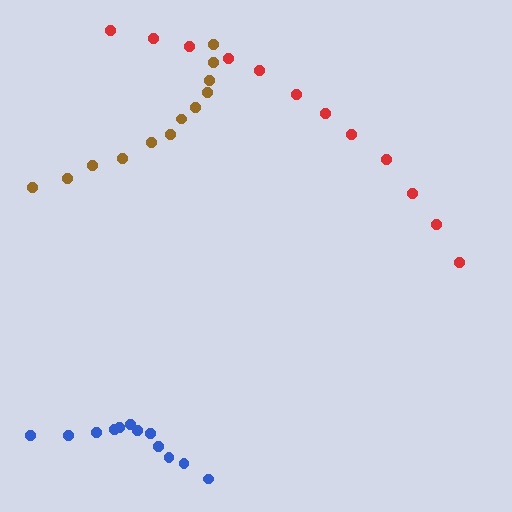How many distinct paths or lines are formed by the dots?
There are 3 distinct paths.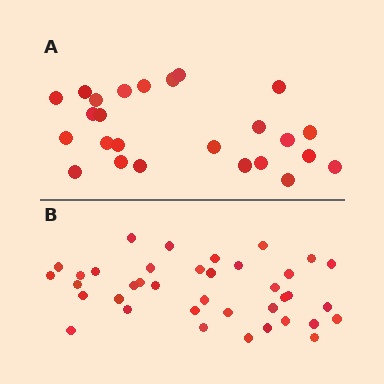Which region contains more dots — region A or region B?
Region B (the bottom region) has more dots.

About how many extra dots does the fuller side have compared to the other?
Region B has approximately 15 more dots than region A.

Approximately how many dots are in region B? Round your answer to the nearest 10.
About 40 dots. (The exact count is 38, which rounds to 40.)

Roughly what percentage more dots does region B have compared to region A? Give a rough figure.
About 50% more.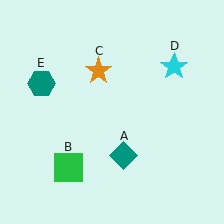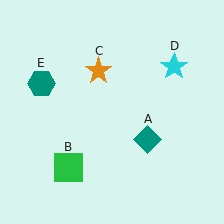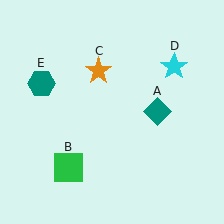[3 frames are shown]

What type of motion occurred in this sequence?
The teal diamond (object A) rotated counterclockwise around the center of the scene.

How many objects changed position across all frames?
1 object changed position: teal diamond (object A).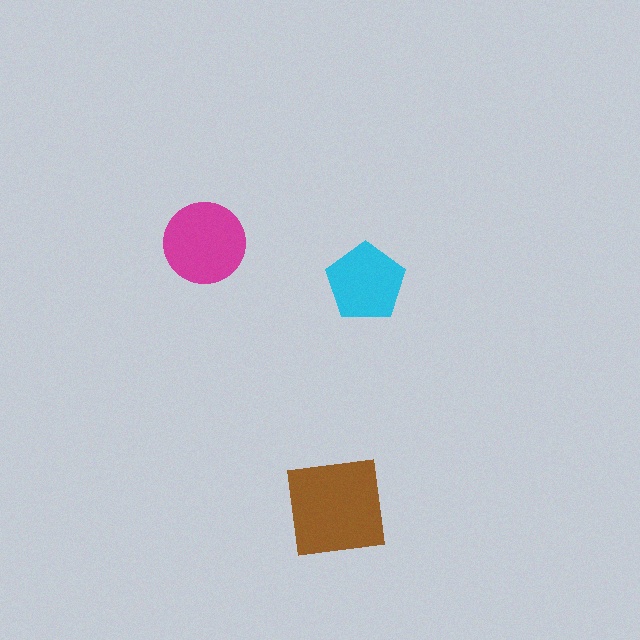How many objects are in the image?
There are 3 objects in the image.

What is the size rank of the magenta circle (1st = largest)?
2nd.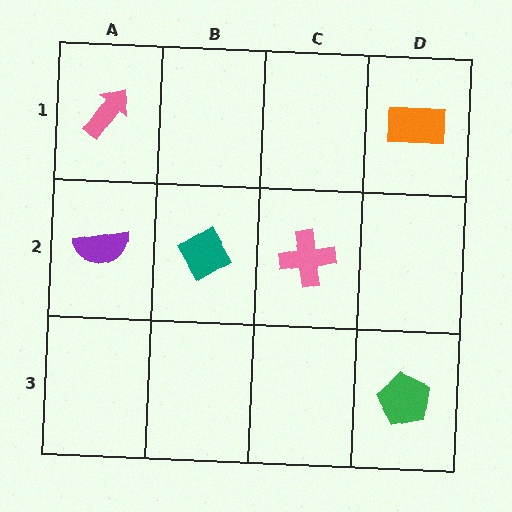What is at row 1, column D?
An orange rectangle.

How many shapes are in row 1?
2 shapes.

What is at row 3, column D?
A green pentagon.